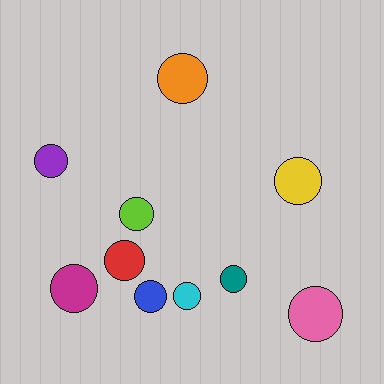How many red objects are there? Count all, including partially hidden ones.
There is 1 red object.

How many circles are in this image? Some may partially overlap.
There are 10 circles.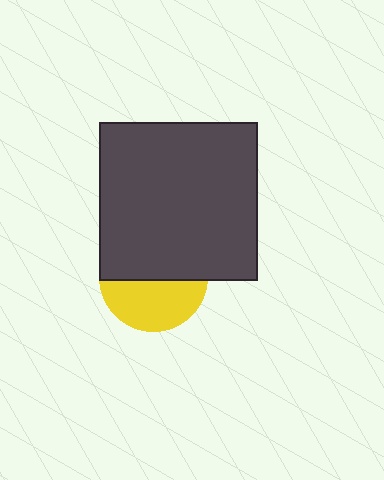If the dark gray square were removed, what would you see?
You would see the complete yellow circle.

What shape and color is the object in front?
The object in front is a dark gray square.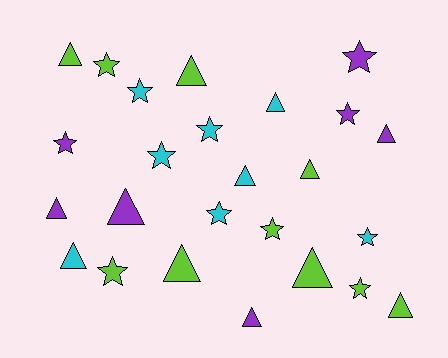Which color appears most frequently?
Lime, with 10 objects.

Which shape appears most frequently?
Triangle, with 13 objects.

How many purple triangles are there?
There are 4 purple triangles.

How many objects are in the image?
There are 25 objects.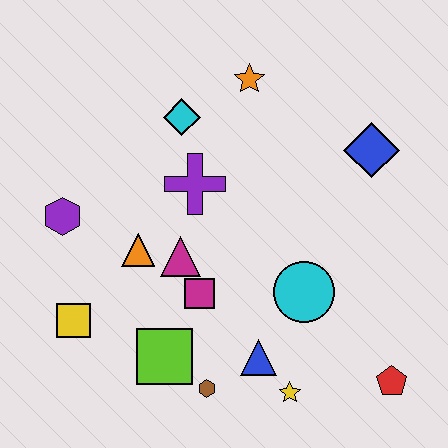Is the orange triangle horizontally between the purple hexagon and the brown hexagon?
Yes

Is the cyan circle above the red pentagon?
Yes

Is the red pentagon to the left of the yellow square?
No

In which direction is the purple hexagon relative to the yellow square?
The purple hexagon is above the yellow square.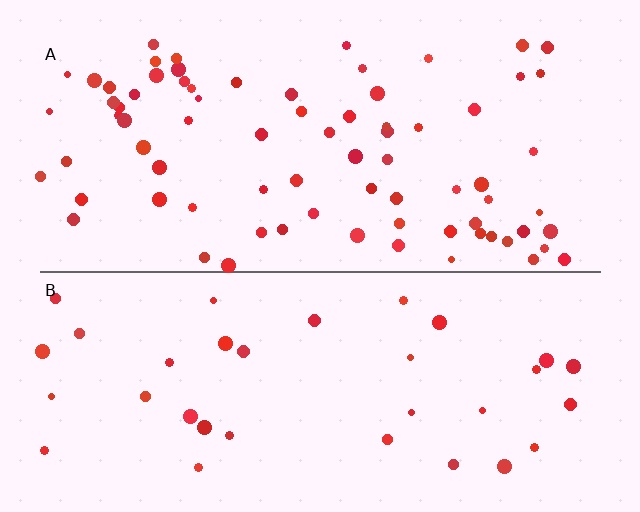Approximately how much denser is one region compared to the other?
Approximately 2.3× — region A over region B.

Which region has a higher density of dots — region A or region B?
A (the top).